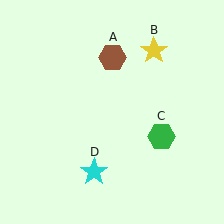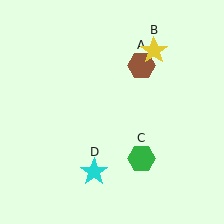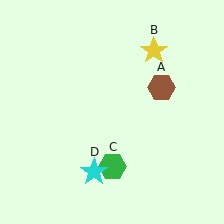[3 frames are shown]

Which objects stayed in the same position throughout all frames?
Yellow star (object B) and cyan star (object D) remained stationary.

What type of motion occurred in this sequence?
The brown hexagon (object A), green hexagon (object C) rotated clockwise around the center of the scene.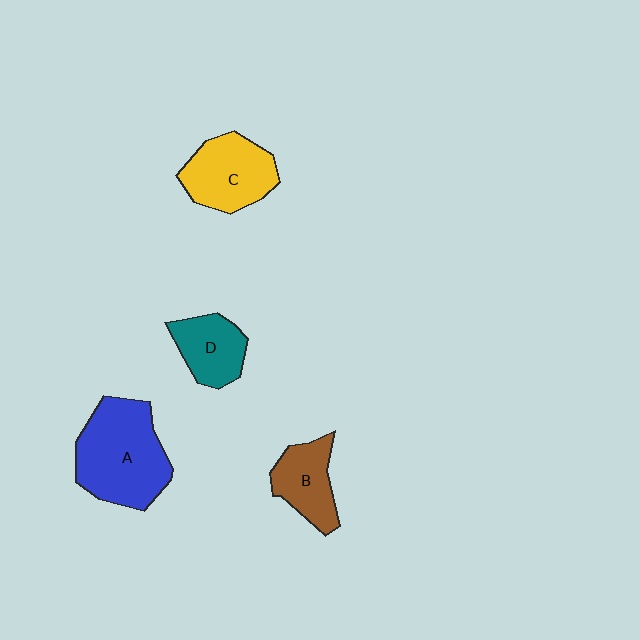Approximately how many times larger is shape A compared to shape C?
Approximately 1.4 times.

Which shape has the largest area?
Shape A (blue).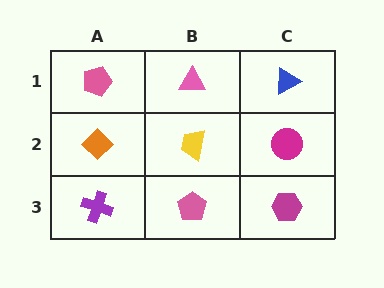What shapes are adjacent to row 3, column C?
A magenta circle (row 2, column C), a pink pentagon (row 3, column B).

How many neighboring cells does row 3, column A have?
2.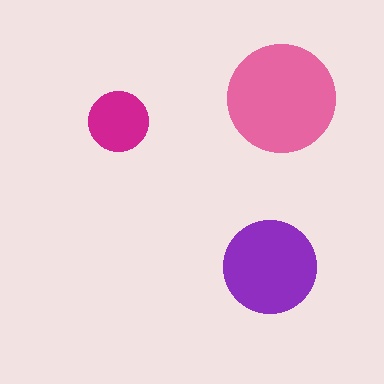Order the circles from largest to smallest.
the pink one, the purple one, the magenta one.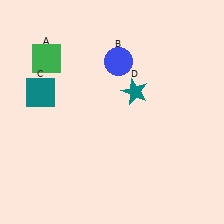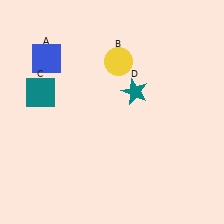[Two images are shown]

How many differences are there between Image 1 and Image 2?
There are 2 differences between the two images.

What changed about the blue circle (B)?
In Image 1, B is blue. In Image 2, it changed to yellow.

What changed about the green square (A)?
In Image 1, A is green. In Image 2, it changed to blue.